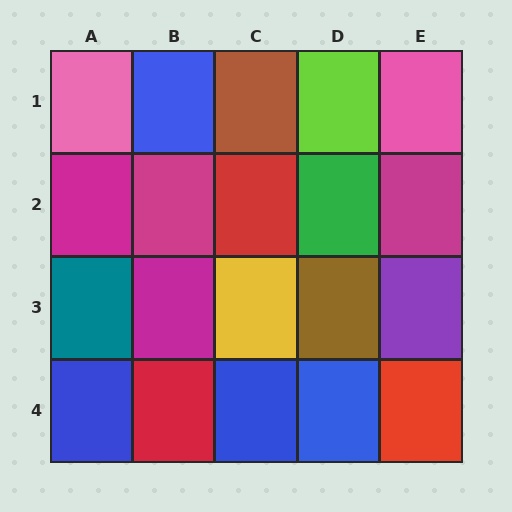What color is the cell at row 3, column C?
Yellow.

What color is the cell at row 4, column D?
Blue.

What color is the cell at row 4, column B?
Red.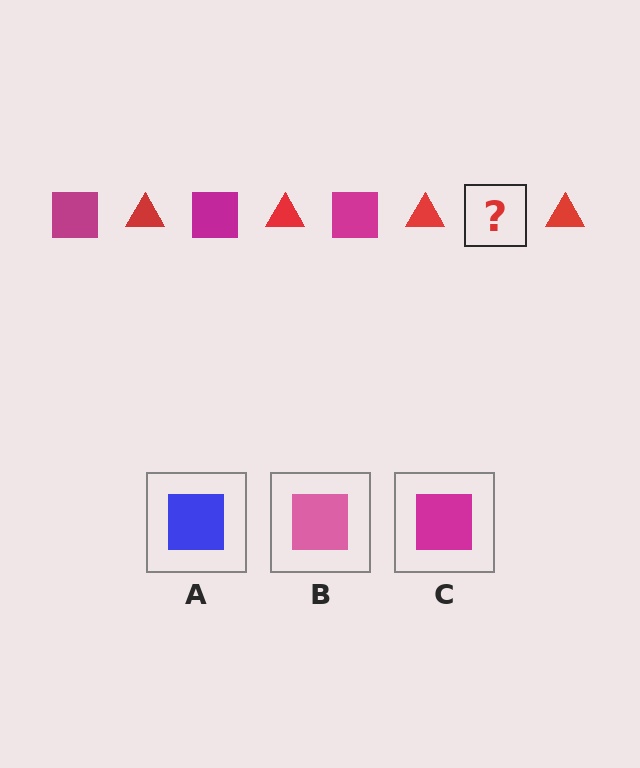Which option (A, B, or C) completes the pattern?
C.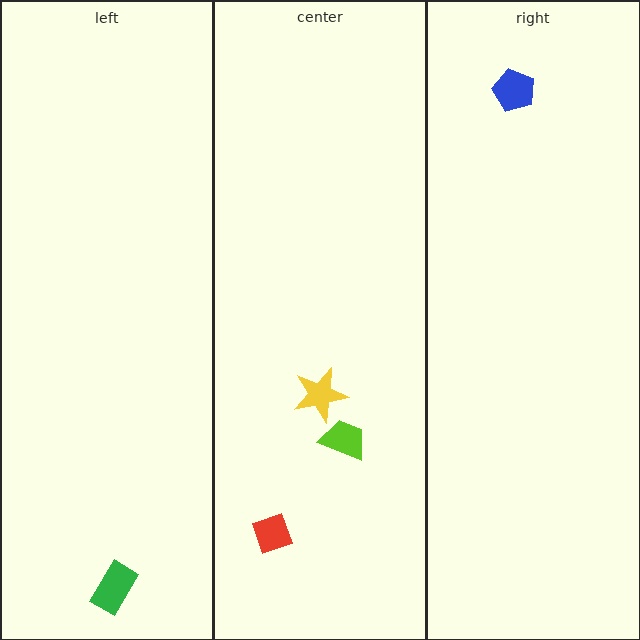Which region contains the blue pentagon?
The right region.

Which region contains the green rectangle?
The left region.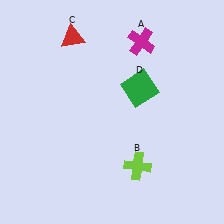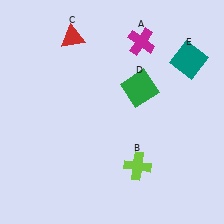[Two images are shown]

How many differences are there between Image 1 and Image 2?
There is 1 difference between the two images.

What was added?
A teal square (E) was added in Image 2.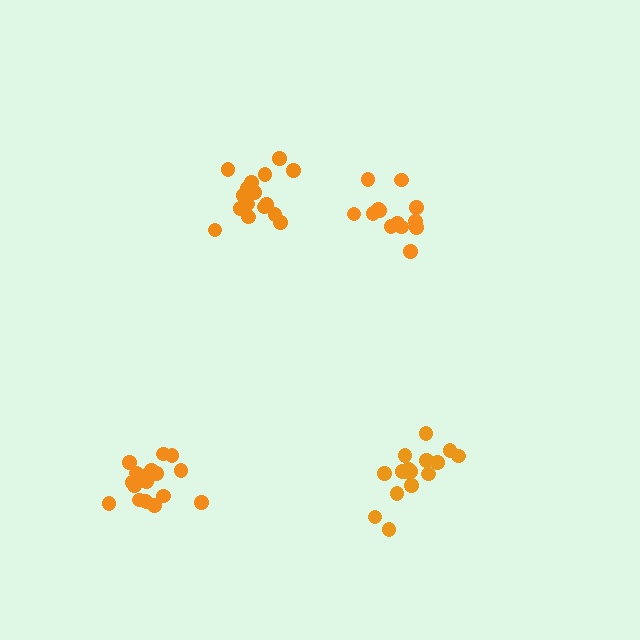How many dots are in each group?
Group 1: 13 dots, Group 2: 18 dots, Group 3: 18 dots, Group 4: 16 dots (65 total).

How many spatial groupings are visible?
There are 4 spatial groupings.